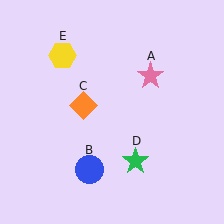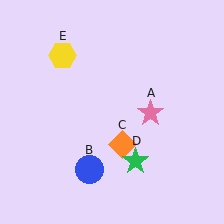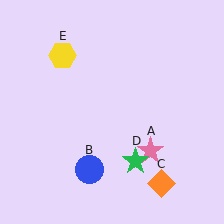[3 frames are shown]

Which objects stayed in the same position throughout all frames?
Blue circle (object B) and green star (object D) and yellow hexagon (object E) remained stationary.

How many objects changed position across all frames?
2 objects changed position: pink star (object A), orange diamond (object C).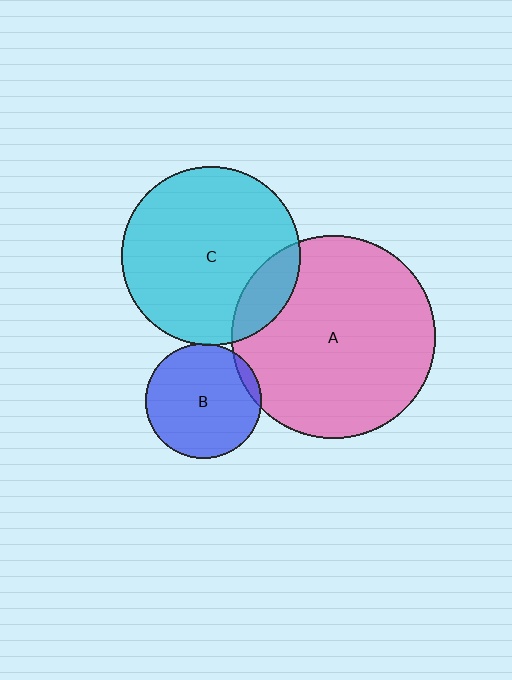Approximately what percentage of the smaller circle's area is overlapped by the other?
Approximately 15%.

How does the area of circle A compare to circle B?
Approximately 3.1 times.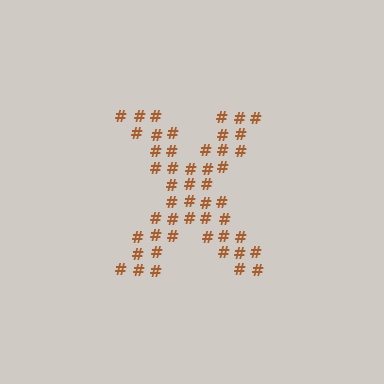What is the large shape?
The large shape is the letter X.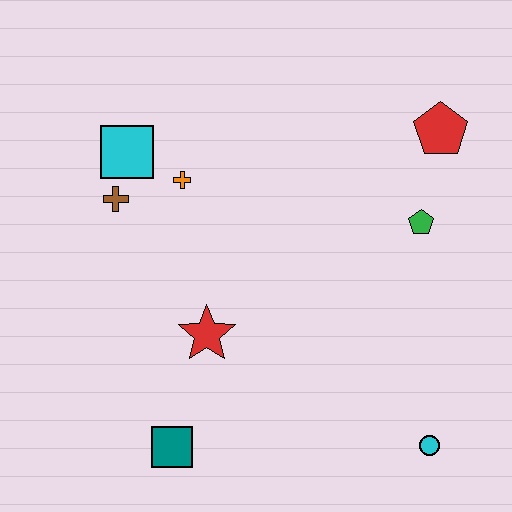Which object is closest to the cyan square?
The brown cross is closest to the cyan square.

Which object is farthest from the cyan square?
The cyan circle is farthest from the cyan square.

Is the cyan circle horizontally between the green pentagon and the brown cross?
No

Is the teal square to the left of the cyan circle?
Yes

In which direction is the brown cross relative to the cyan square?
The brown cross is below the cyan square.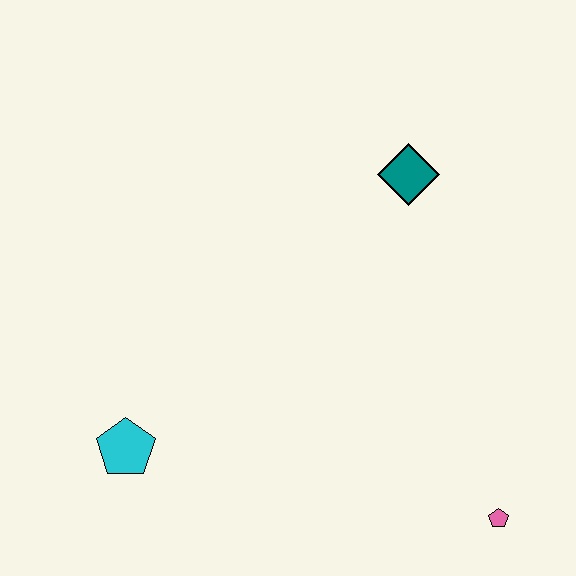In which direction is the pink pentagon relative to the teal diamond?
The pink pentagon is below the teal diamond.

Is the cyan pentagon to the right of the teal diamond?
No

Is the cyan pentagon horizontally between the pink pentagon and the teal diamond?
No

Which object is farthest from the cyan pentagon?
The teal diamond is farthest from the cyan pentagon.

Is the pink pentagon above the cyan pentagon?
No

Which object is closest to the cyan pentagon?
The pink pentagon is closest to the cyan pentagon.